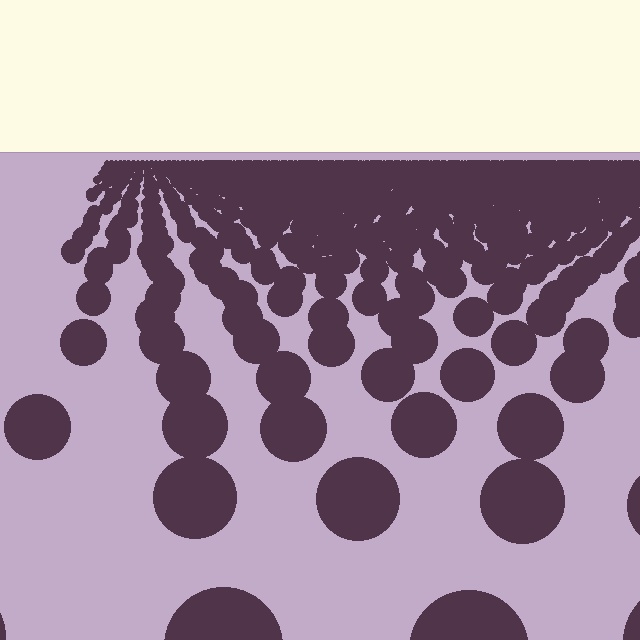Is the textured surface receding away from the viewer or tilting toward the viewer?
The surface is receding away from the viewer. Texture elements get smaller and denser toward the top.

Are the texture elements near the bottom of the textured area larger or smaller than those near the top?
Larger. Near the bottom, elements are closer to the viewer and appear at a bigger on-screen size.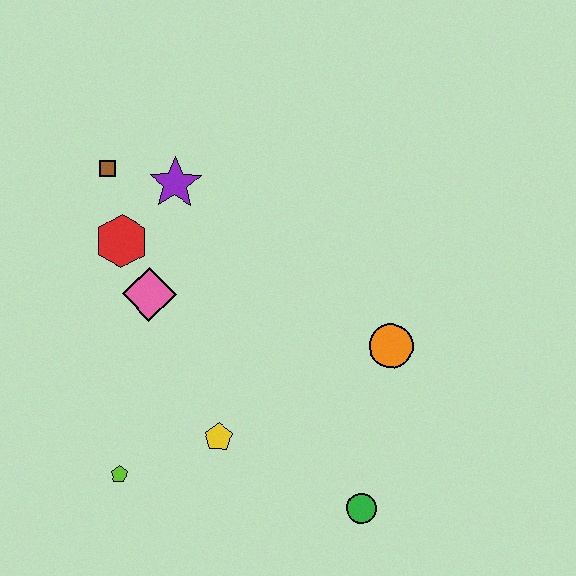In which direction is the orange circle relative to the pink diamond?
The orange circle is to the right of the pink diamond.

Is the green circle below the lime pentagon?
Yes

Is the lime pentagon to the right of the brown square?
Yes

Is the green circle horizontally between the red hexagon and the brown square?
No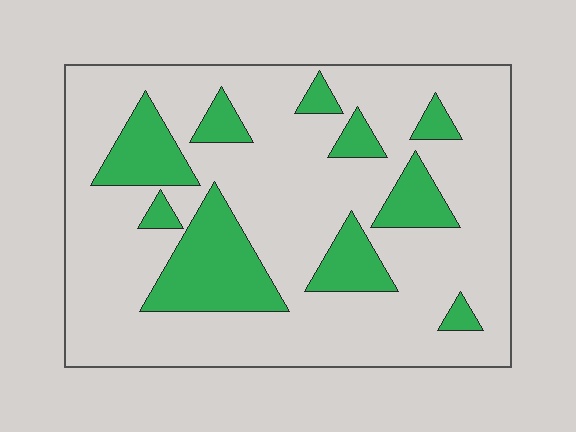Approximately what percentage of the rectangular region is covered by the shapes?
Approximately 25%.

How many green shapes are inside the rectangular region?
10.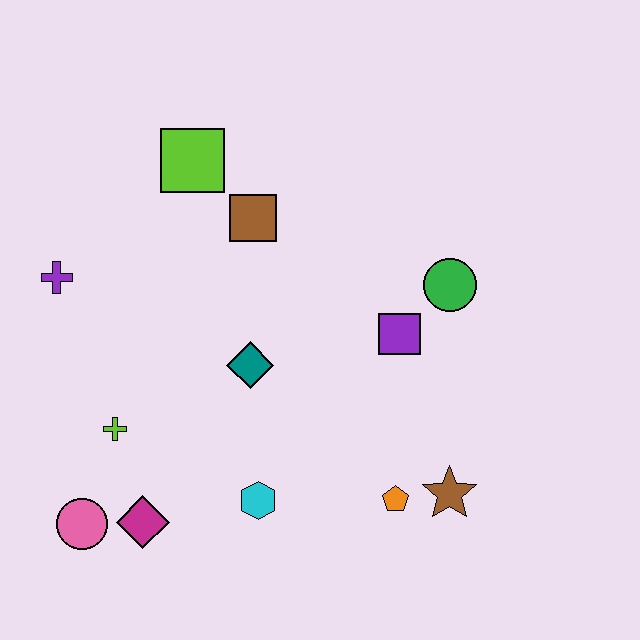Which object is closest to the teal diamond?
The cyan hexagon is closest to the teal diamond.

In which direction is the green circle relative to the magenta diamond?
The green circle is to the right of the magenta diamond.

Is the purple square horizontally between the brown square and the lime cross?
No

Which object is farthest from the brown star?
The purple cross is farthest from the brown star.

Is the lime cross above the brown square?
No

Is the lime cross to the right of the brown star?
No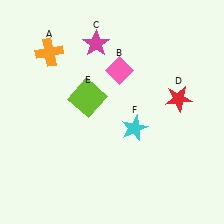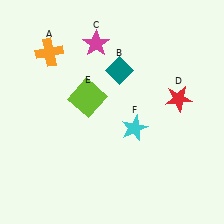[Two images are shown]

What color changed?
The diamond (B) changed from pink in Image 1 to teal in Image 2.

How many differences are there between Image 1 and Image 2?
There is 1 difference between the two images.